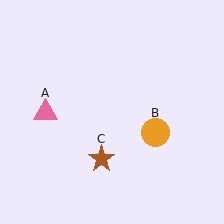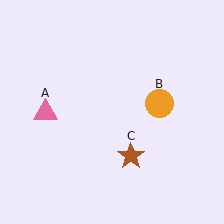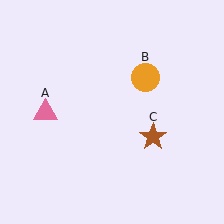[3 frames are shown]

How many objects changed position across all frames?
2 objects changed position: orange circle (object B), brown star (object C).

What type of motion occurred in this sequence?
The orange circle (object B), brown star (object C) rotated counterclockwise around the center of the scene.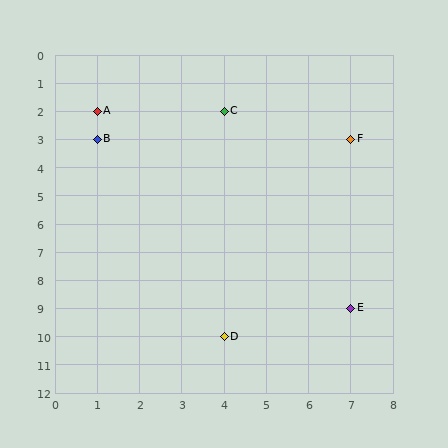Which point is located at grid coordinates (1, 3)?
Point B is at (1, 3).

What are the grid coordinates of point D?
Point D is at grid coordinates (4, 10).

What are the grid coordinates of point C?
Point C is at grid coordinates (4, 2).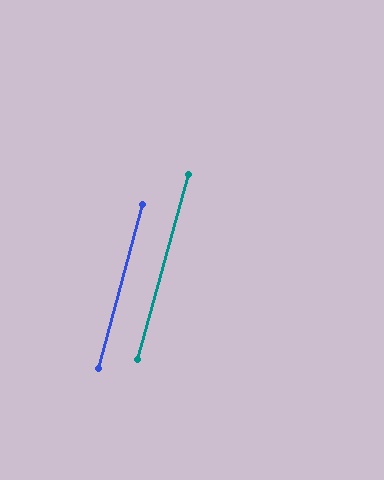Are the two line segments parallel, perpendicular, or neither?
Parallel — their directions differ by only 0.3°.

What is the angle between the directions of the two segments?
Approximately 0 degrees.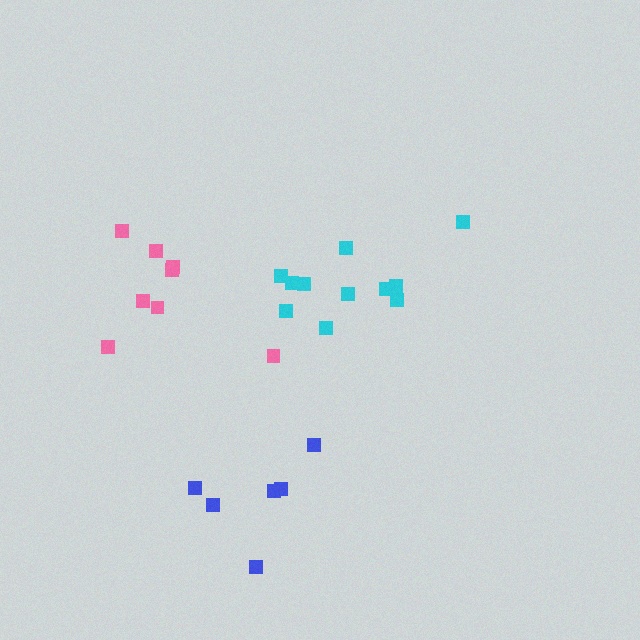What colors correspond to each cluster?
The clusters are colored: blue, cyan, pink.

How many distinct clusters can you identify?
There are 3 distinct clusters.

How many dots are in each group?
Group 1: 6 dots, Group 2: 11 dots, Group 3: 8 dots (25 total).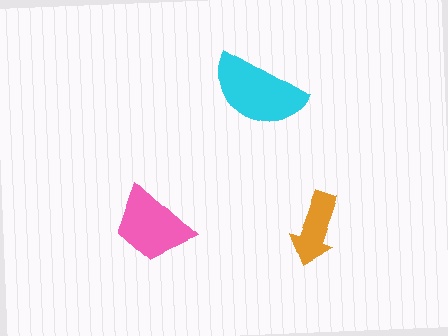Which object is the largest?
The cyan semicircle.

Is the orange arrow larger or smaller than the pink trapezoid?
Smaller.